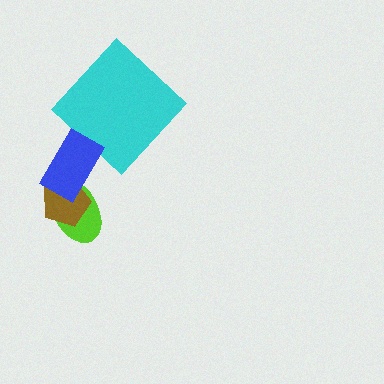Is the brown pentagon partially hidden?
Yes, it is partially covered by another shape.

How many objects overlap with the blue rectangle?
2 objects overlap with the blue rectangle.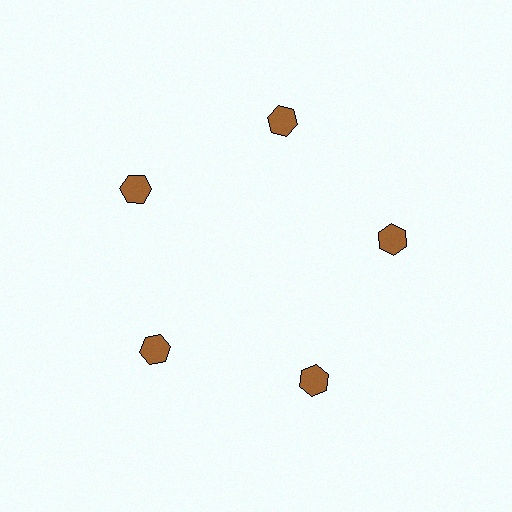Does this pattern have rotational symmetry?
Yes, this pattern has 5-fold rotational symmetry. It looks the same after rotating 72 degrees around the center.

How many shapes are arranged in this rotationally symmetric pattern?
There are 5 shapes, arranged in 5 groups of 1.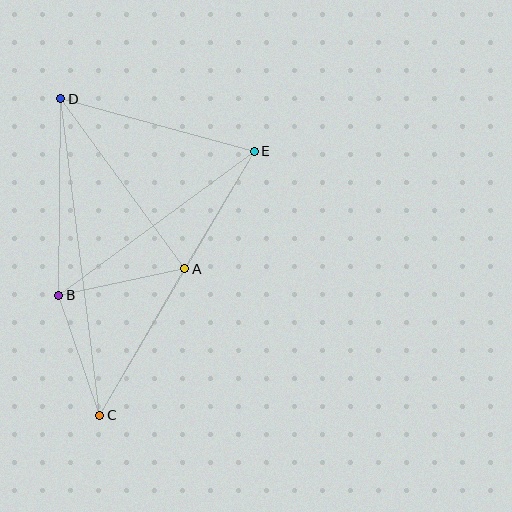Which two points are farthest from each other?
Points C and D are farthest from each other.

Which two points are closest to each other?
Points B and C are closest to each other.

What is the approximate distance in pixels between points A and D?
The distance between A and D is approximately 211 pixels.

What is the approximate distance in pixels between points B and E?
The distance between B and E is approximately 243 pixels.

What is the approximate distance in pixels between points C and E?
The distance between C and E is approximately 306 pixels.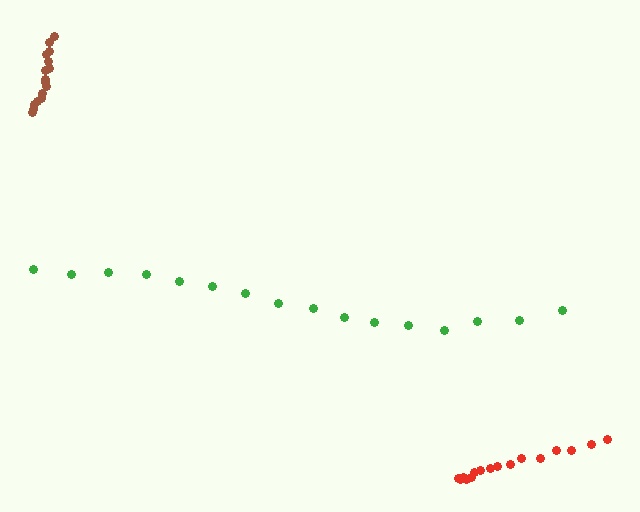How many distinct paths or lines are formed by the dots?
There are 3 distinct paths.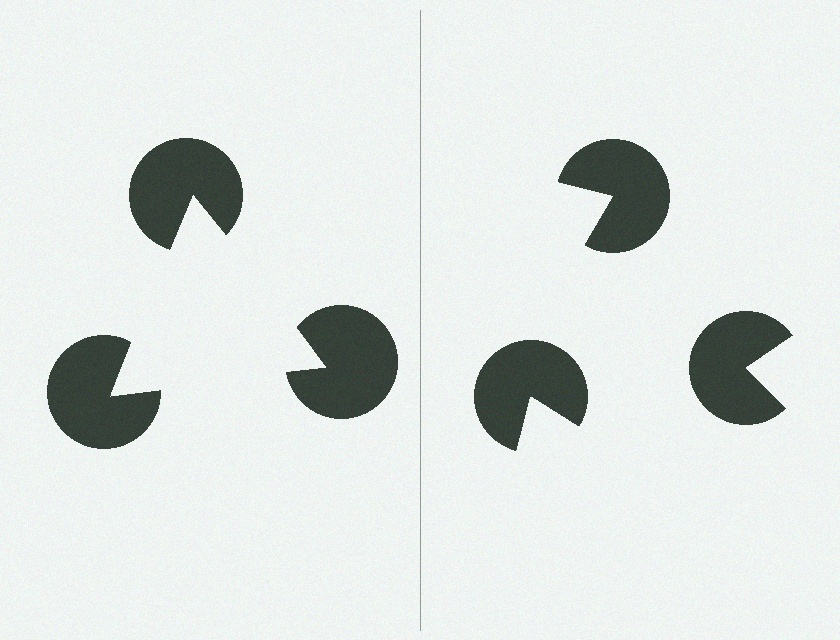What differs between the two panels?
The pac-man discs are positioned identically on both sides; only the wedge orientations differ. On the left they align to a triangle; on the right they are misaligned.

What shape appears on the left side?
An illusory triangle.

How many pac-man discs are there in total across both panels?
6 — 3 on each side.